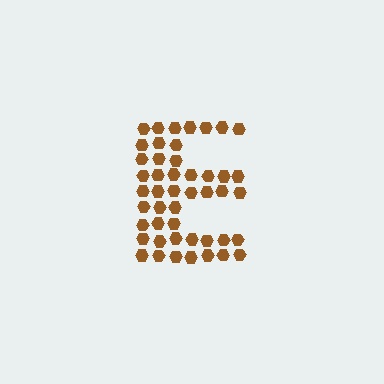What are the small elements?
The small elements are hexagons.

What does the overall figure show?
The overall figure shows the letter E.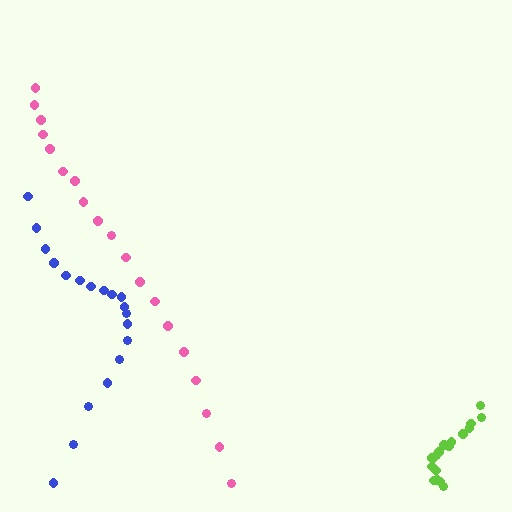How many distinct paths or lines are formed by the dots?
There are 3 distinct paths.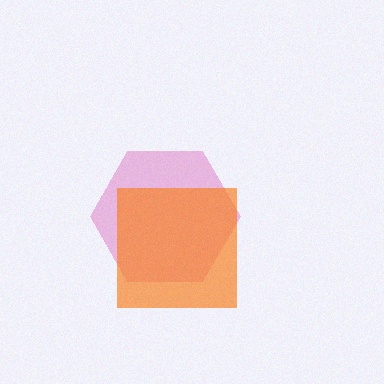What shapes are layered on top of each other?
The layered shapes are: a pink hexagon, an orange square.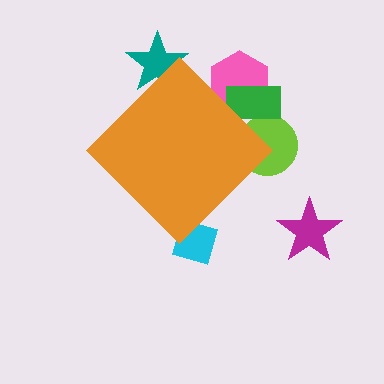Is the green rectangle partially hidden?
Yes, the green rectangle is partially hidden behind the orange diamond.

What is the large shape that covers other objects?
An orange diamond.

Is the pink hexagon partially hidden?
Yes, the pink hexagon is partially hidden behind the orange diamond.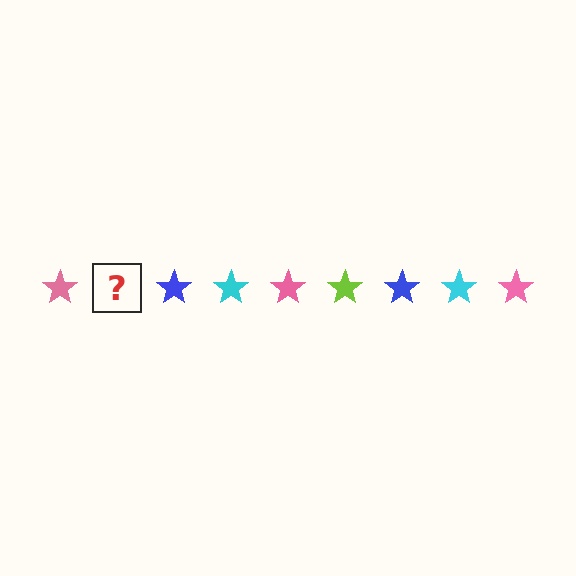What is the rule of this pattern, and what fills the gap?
The rule is that the pattern cycles through pink, lime, blue, cyan stars. The gap should be filled with a lime star.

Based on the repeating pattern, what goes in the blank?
The blank should be a lime star.